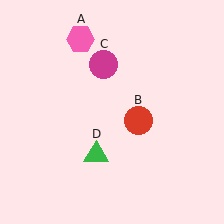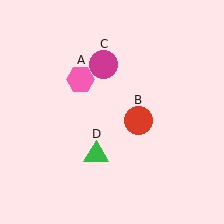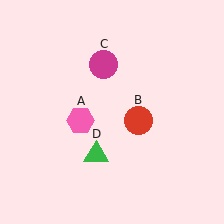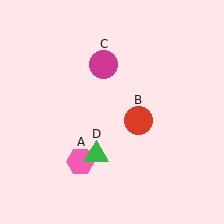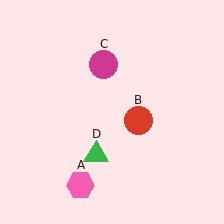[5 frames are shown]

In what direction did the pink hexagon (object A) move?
The pink hexagon (object A) moved down.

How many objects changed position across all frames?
1 object changed position: pink hexagon (object A).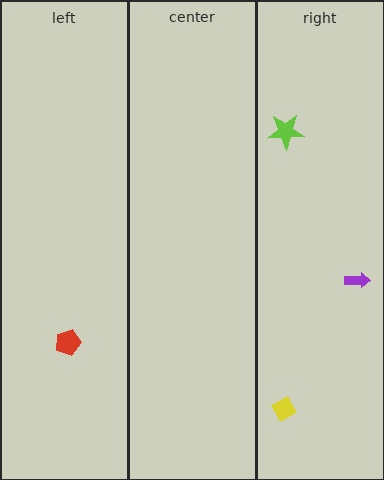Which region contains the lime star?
The right region.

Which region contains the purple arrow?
The right region.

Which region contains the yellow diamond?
The right region.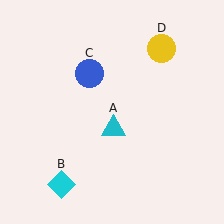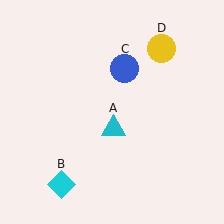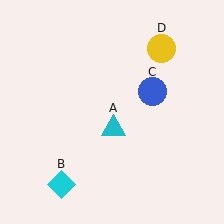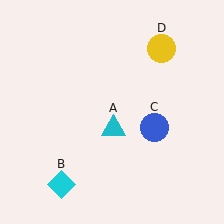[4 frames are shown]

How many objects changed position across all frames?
1 object changed position: blue circle (object C).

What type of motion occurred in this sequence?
The blue circle (object C) rotated clockwise around the center of the scene.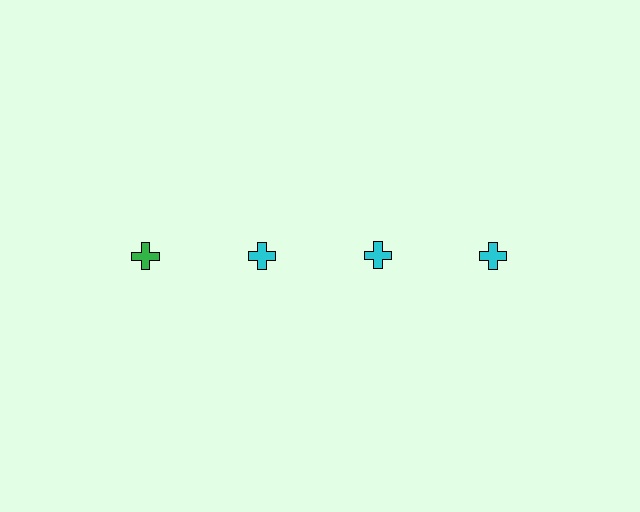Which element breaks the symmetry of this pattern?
The green cross in the top row, leftmost column breaks the symmetry. All other shapes are cyan crosses.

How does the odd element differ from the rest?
It has a different color: green instead of cyan.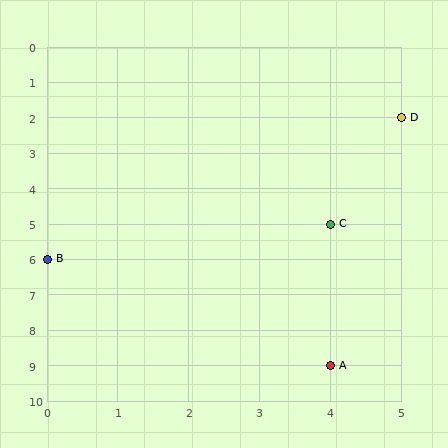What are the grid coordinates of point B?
Point B is at grid coordinates (0, 6).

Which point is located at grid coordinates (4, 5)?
Point C is at (4, 5).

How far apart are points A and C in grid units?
Points A and C are 4 rows apart.